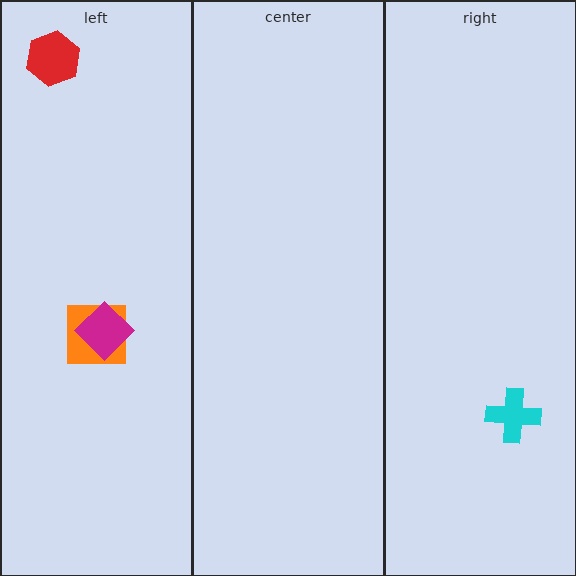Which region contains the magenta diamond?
The left region.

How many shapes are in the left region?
3.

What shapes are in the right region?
The cyan cross.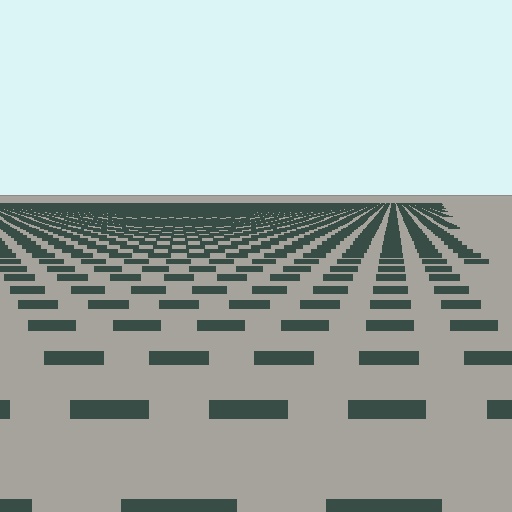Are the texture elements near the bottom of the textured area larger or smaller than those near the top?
Larger. Near the bottom, elements are closer to the viewer and appear at a bigger on-screen size.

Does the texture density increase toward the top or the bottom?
Density increases toward the top.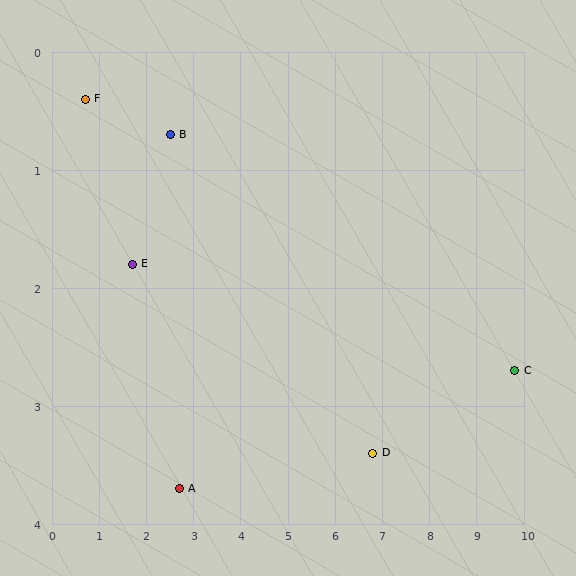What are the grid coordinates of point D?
Point D is at approximately (6.8, 3.4).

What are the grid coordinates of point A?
Point A is at approximately (2.7, 3.7).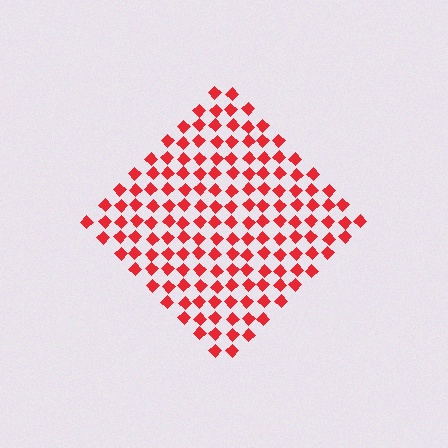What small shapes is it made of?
It is made of small diamonds.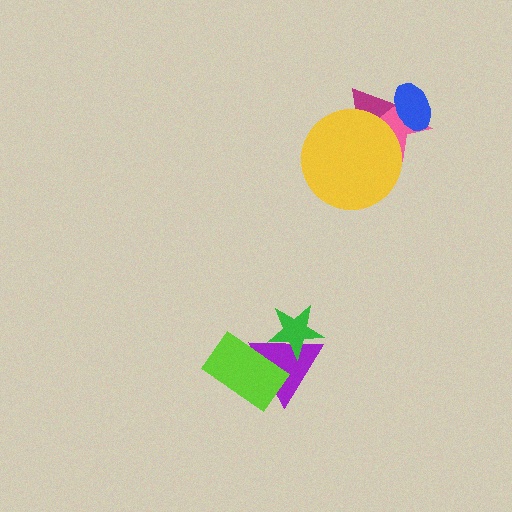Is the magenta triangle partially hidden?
Yes, it is partially covered by another shape.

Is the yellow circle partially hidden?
No, no other shape covers it.